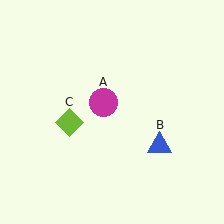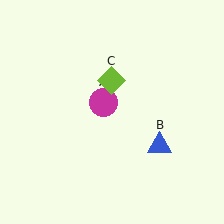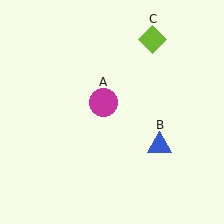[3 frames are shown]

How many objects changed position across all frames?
1 object changed position: lime diamond (object C).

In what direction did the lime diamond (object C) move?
The lime diamond (object C) moved up and to the right.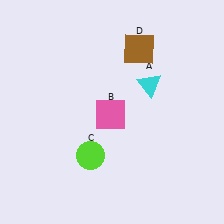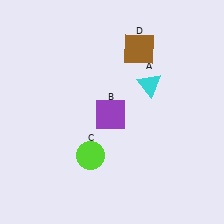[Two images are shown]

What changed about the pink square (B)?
In Image 1, B is pink. In Image 2, it changed to purple.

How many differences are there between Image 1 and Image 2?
There is 1 difference between the two images.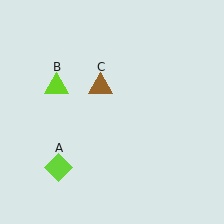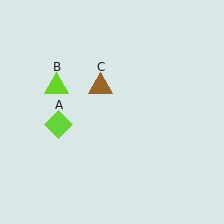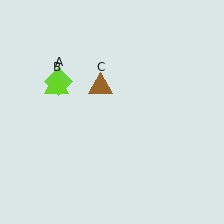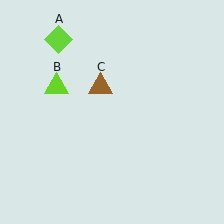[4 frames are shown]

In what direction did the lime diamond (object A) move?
The lime diamond (object A) moved up.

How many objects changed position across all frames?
1 object changed position: lime diamond (object A).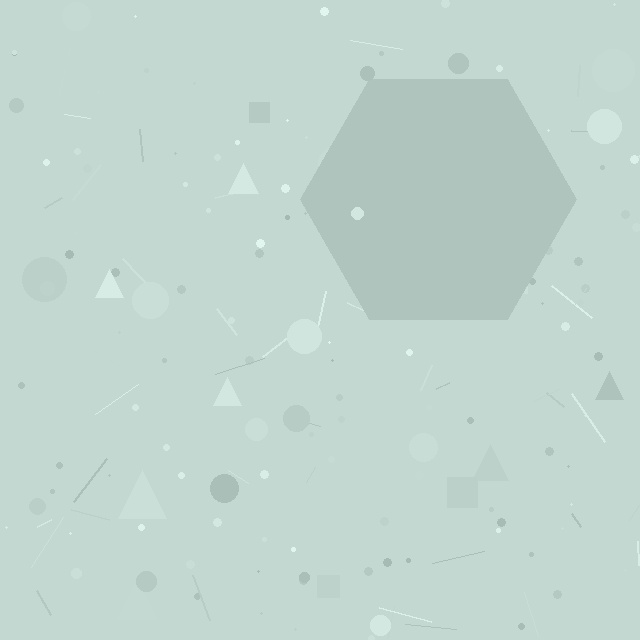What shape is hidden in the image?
A hexagon is hidden in the image.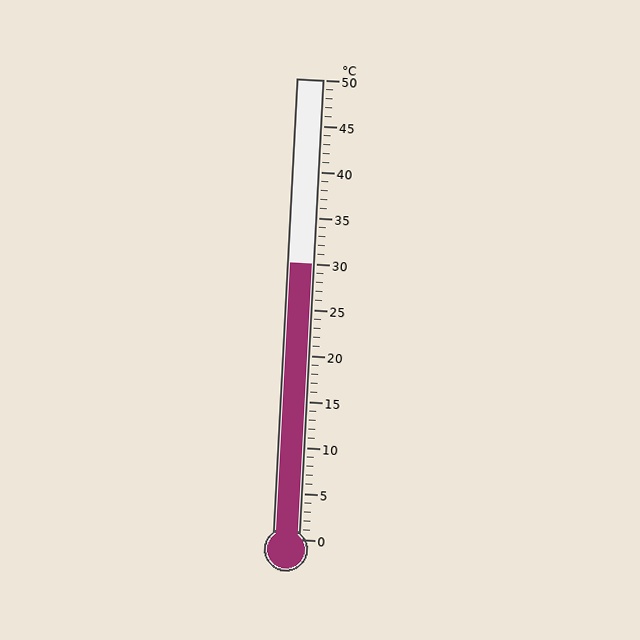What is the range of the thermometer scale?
The thermometer scale ranges from 0°C to 50°C.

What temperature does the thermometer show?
The thermometer shows approximately 30°C.